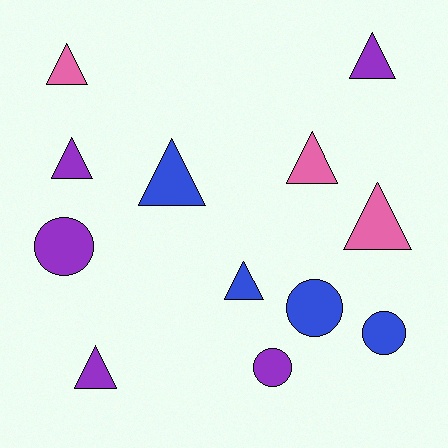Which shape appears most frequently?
Triangle, with 8 objects.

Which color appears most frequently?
Purple, with 5 objects.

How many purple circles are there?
There are 2 purple circles.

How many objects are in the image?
There are 12 objects.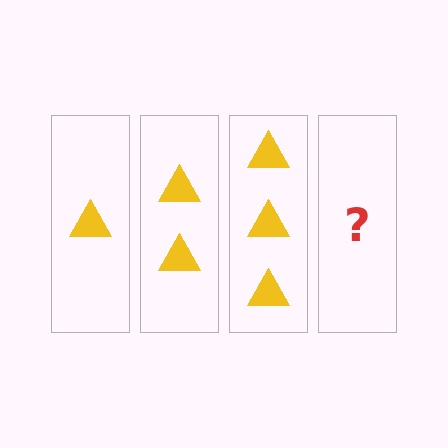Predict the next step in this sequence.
The next step is 4 triangles.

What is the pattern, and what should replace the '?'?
The pattern is that each step adds one more triangle. The '?' should be 4 triangles.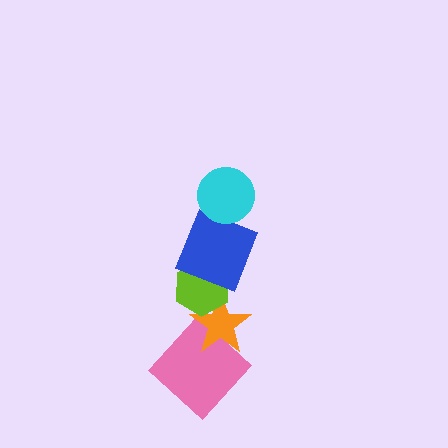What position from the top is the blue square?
The blue square is 2nd from the top.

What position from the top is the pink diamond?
The pink diamond is 5th from the top.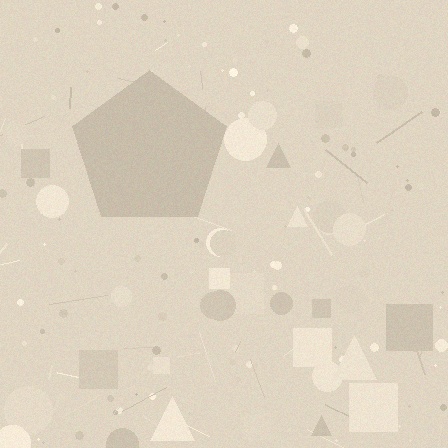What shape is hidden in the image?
A pentagon is hidden in the image.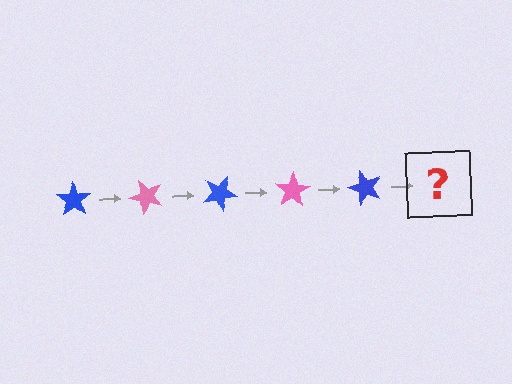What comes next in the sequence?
The next element should be a pink star, rotated 250 degrees from the start.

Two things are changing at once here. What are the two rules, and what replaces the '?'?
The two rules are that it rotates 50 degrees each step and the color cycles through blue and pink. The '?' should be a pink star, rotated 250 degrees from the start.